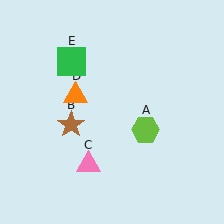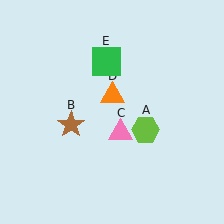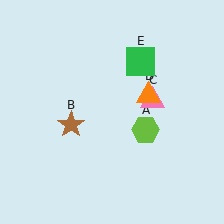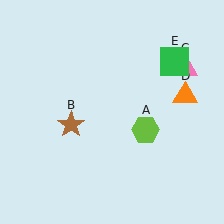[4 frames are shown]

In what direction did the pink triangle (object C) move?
The pink triangle (object C) moved up and to the right.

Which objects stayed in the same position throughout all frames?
Lime hexagon (object A) and brown star (object B) remained stationary.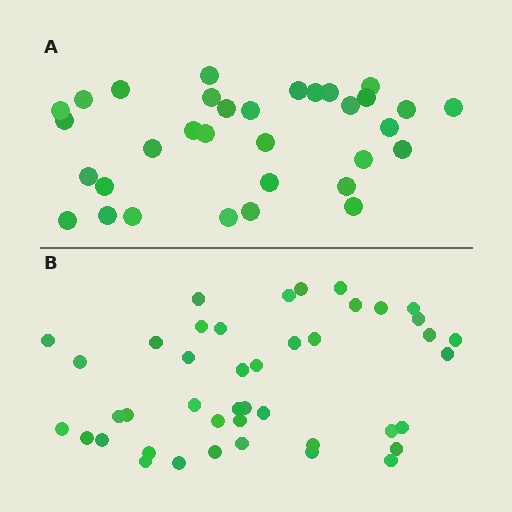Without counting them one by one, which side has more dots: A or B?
Region B (the bottom region) has more dots.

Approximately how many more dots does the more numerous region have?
Region B has roughly 10 or so more dots than region A.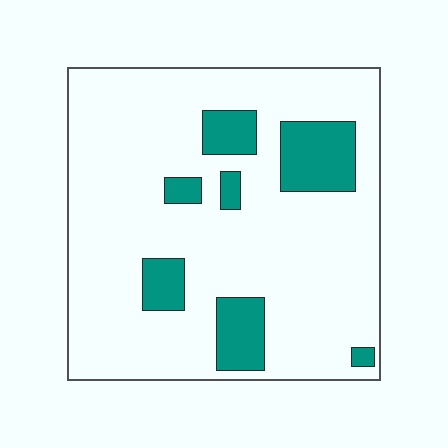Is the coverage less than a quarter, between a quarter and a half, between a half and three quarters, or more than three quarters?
Less than a quarter.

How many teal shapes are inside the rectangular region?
7.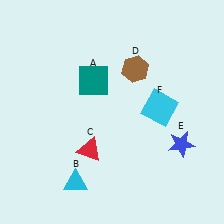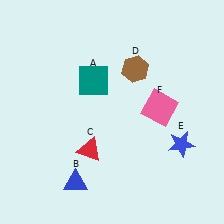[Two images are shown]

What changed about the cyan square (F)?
In Image 1, F is cyan. In Image 2, it changed to pink.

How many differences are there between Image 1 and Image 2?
There are 2 differences between the two images.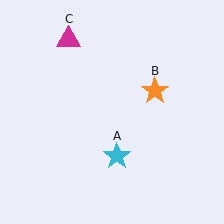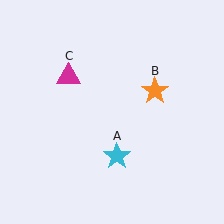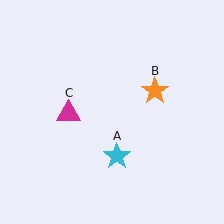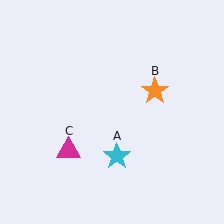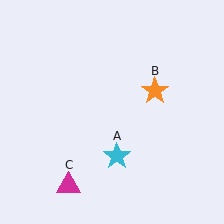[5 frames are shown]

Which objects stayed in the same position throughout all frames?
Cyan star (object A) and orange star (object B) remained stationary.